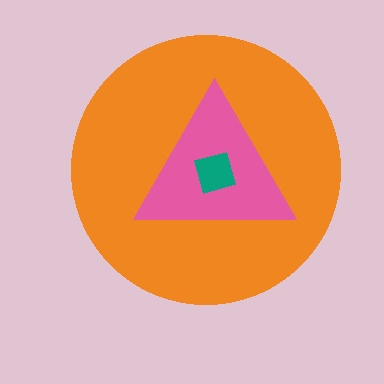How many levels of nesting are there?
3.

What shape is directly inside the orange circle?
The pink triangle.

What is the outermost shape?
The orange circle.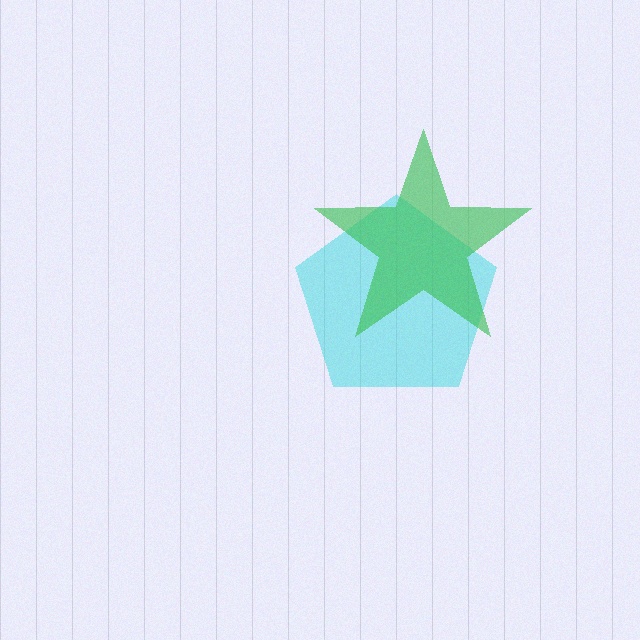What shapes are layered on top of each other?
The layered shapes are: a cyan pentagon, a green star.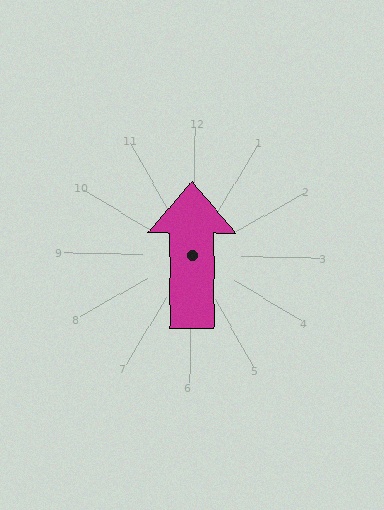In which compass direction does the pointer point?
North.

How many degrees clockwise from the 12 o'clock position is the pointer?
Approximately 359 degrees.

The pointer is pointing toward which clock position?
Roughly 12 o'clock.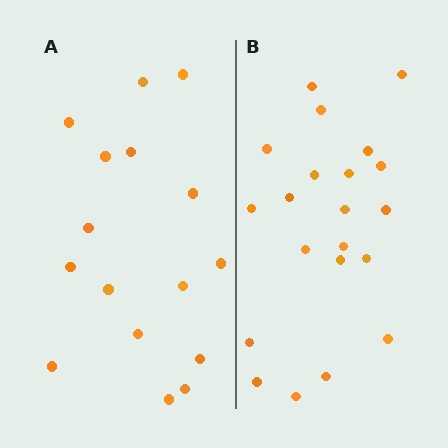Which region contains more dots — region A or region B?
Region B (the right region) has more dots.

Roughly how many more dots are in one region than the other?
Region B has about 5 more dots than region A.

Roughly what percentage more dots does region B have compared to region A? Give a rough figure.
About 30% more.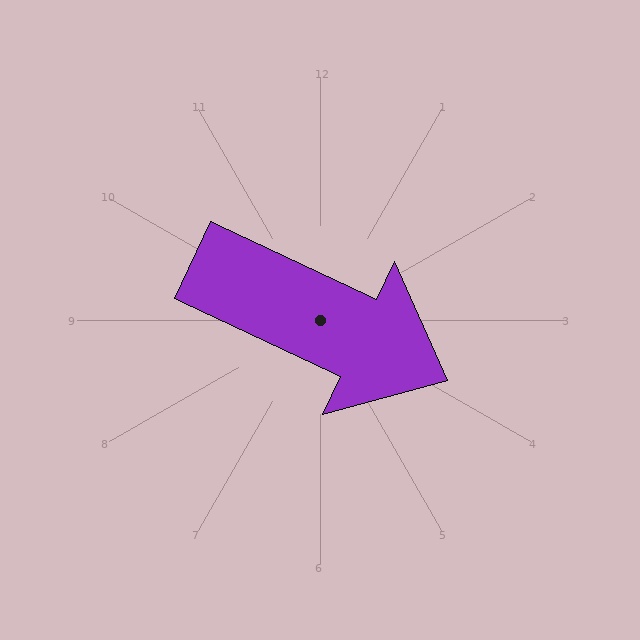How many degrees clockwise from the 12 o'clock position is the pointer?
Approximately 115 degrees.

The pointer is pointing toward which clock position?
Roughly 4 o'clock.